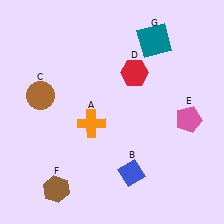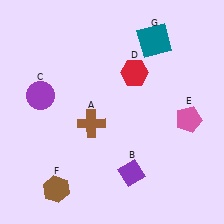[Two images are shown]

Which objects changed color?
A changed from orange to brown. B changed from blue to purple. C changed from brown to purple.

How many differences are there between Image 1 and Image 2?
There are 3 differences between the two images.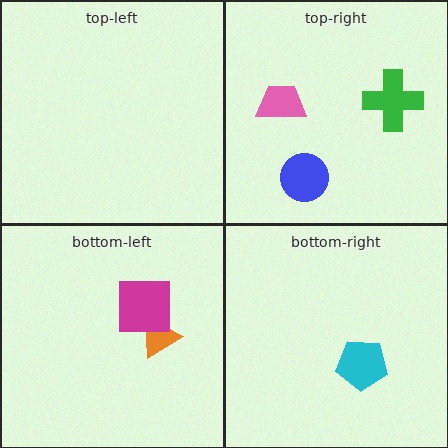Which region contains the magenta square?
The bottom-left region.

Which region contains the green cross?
The top-right region.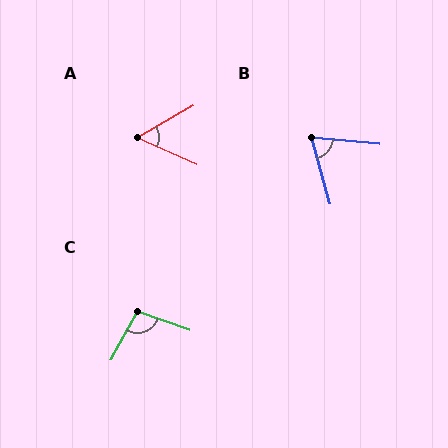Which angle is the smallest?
A, at approximately 54 degrees.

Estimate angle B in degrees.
Approximately 70 degrees.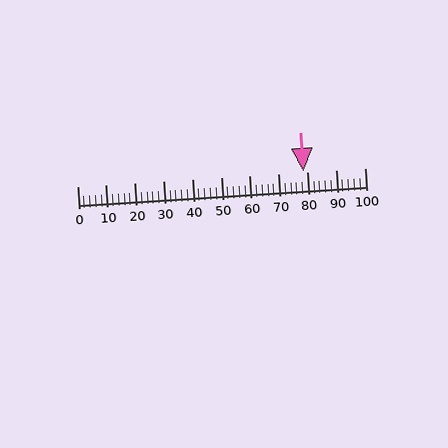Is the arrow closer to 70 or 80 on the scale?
The arrow is closer to 80.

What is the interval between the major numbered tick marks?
The major tick marks are spaced 10 units apart.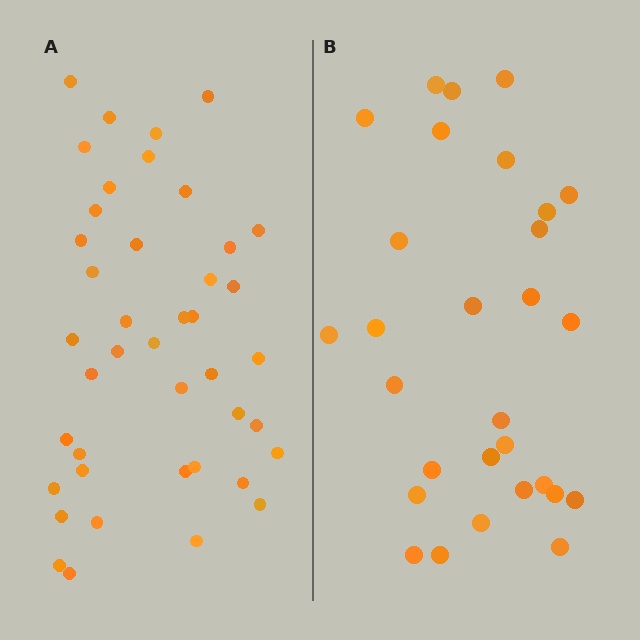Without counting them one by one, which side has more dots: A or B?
Region A (the left region) has more dots.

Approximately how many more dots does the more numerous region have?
Region A has approximately 15 more dots than region B.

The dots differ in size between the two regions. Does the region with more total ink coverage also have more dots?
No. Region B has more total ink coverage because its dots are larger, but region A actually contains more individual dots. Total area can be misleading — the number of items is what matters here.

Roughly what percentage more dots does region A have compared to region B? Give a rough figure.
About 45% more.